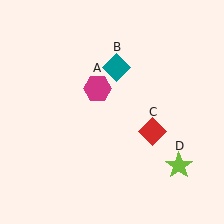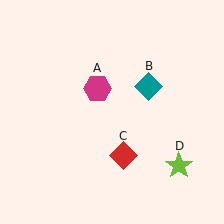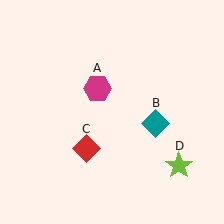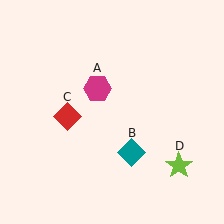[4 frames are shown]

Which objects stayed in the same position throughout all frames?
Magenta hexagon (object A) and lime star (object D) remained stationary.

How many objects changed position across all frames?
2 objects changed position: teal diamond (object B), red diamond (object C).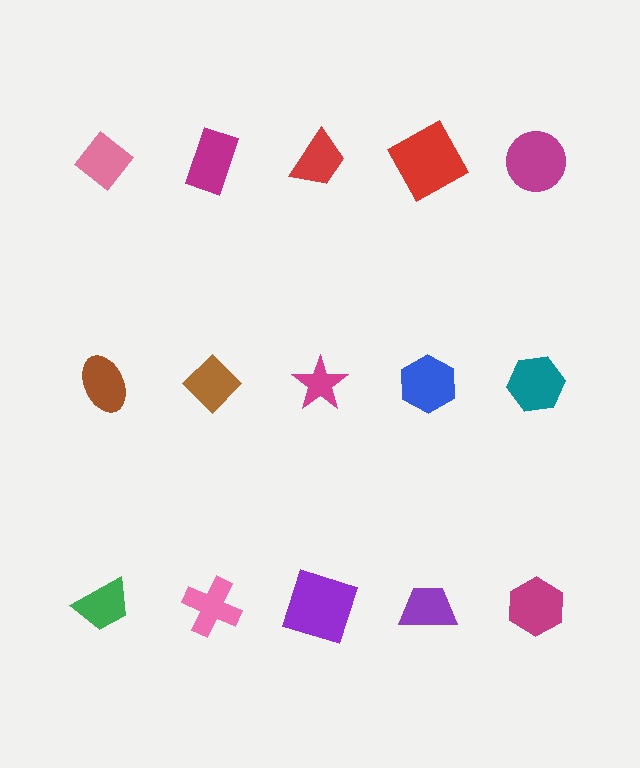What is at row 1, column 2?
A magenta rectangle.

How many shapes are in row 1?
5 shapes.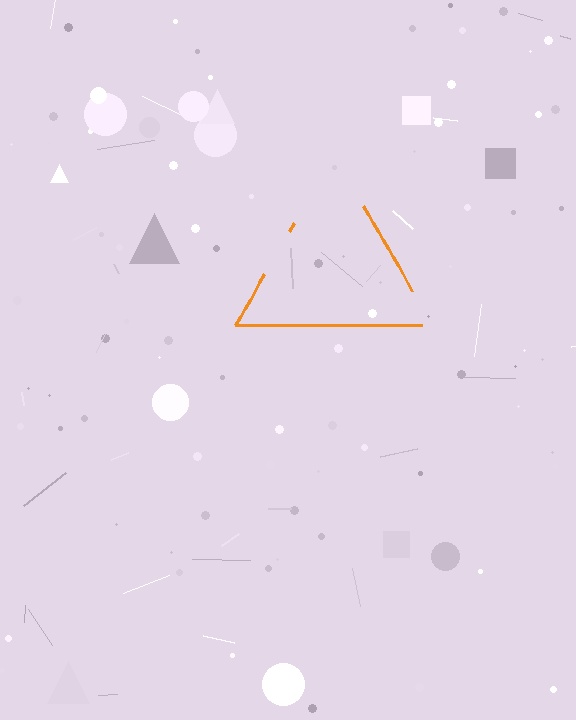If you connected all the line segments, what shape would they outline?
They would outline a triangle.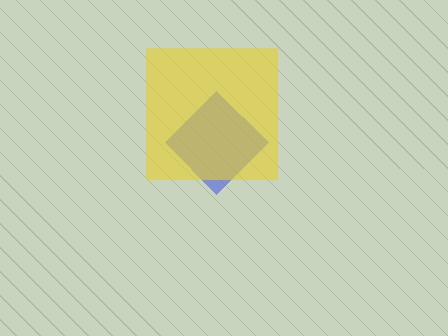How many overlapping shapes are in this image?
There are 2 overlapping shapes in the image.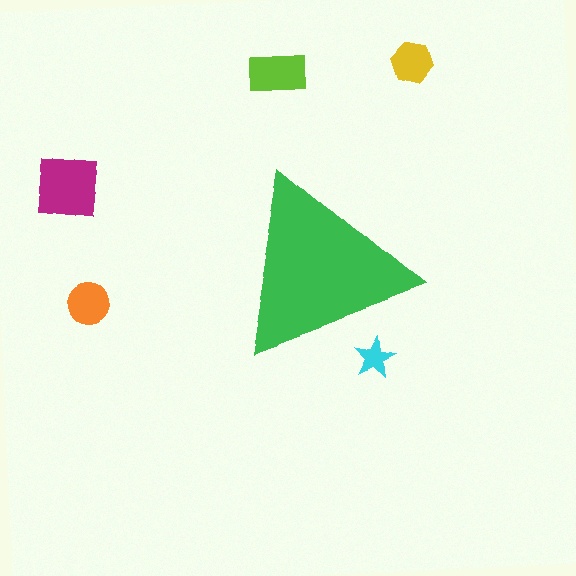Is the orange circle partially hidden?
No, the orange circle is fully visible.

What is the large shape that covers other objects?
A green triangle.